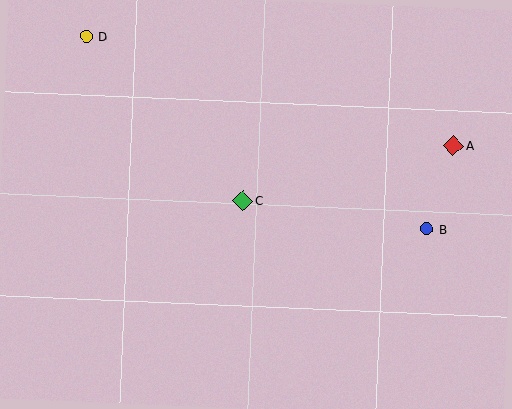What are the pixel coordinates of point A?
Point A is at (453, 145).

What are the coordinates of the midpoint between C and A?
The midpoint between C and A is at (348, 173).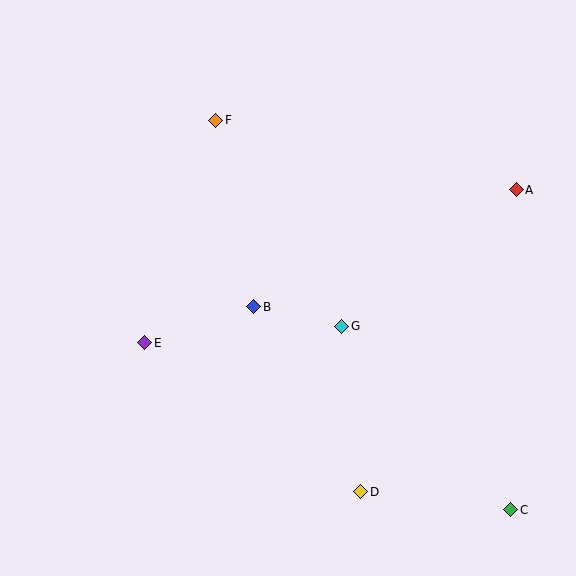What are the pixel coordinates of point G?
Point G is at (342, 326).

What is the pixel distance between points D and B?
The distance between D and B is 214 pixels.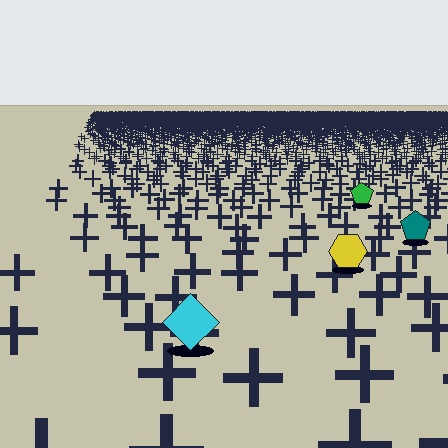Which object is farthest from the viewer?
The green pentagon is farthest from the viewer. It appears smaller and the ground texture around it is denser.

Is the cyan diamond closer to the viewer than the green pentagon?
Yes. The cyan diamond is closer — you can tell from the texture gradient: the ground texture is coarser near it.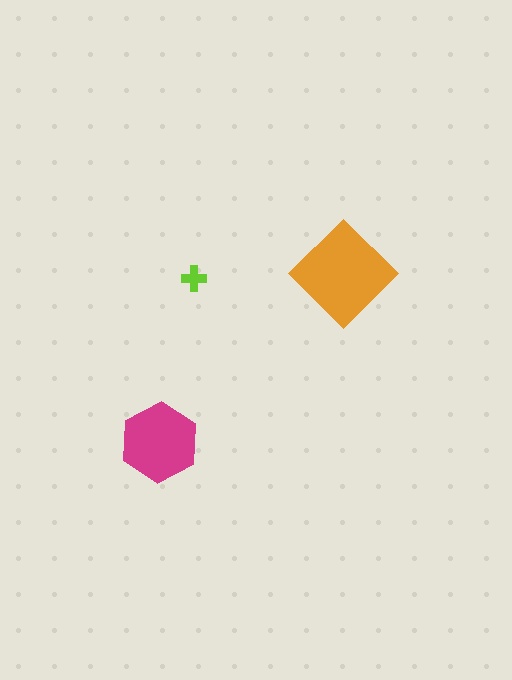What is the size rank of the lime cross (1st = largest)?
3rd.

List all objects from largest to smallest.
The orange diamond, the magenta hexagon, the lime cross.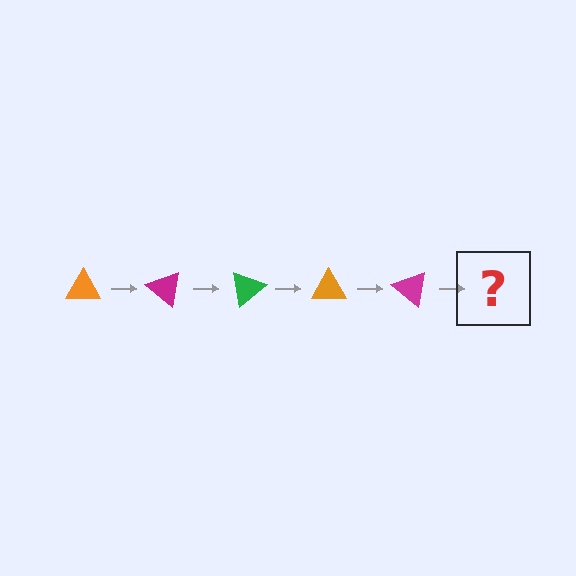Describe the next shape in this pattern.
It should be a green triangle, rotated 200 degrees from the start.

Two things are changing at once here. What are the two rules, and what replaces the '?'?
The two rules are that it rotates 40 degrees each step and the color cycles through orange, magenta, and green. The '?' should be a green triangle, rotated 200 degrees from the start.